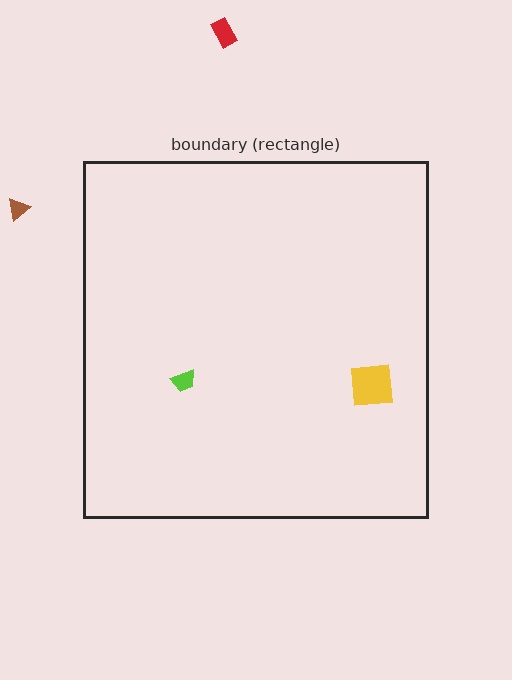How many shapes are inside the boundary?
2 inside, 2 outside.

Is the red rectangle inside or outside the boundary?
Outside.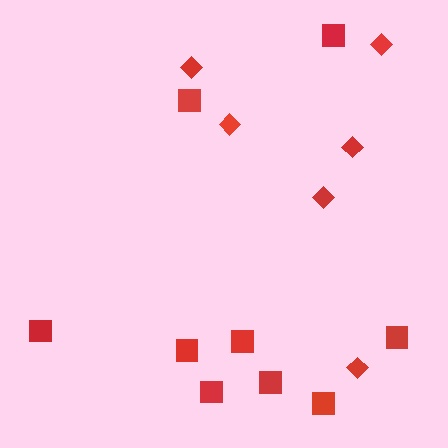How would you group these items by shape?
There are 2 groups: one group of squares (9) and one group of diamonds (6).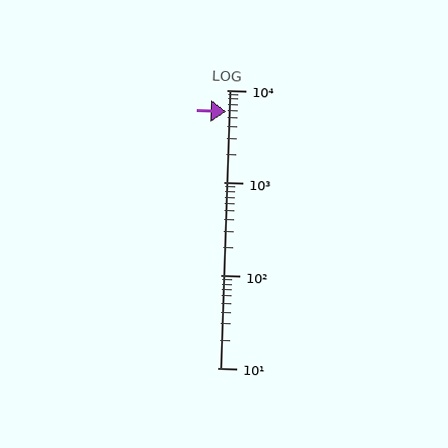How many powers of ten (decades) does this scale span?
The scale spans 3 decades, from 10 to 10000.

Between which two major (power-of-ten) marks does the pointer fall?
The pointer is between 1000 and 10000.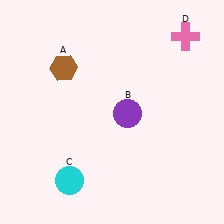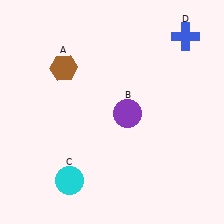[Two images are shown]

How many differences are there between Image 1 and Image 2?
There is 1 difference between the two images.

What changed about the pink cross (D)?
In Image 1, D is pink. In Image 2, it changed to blue.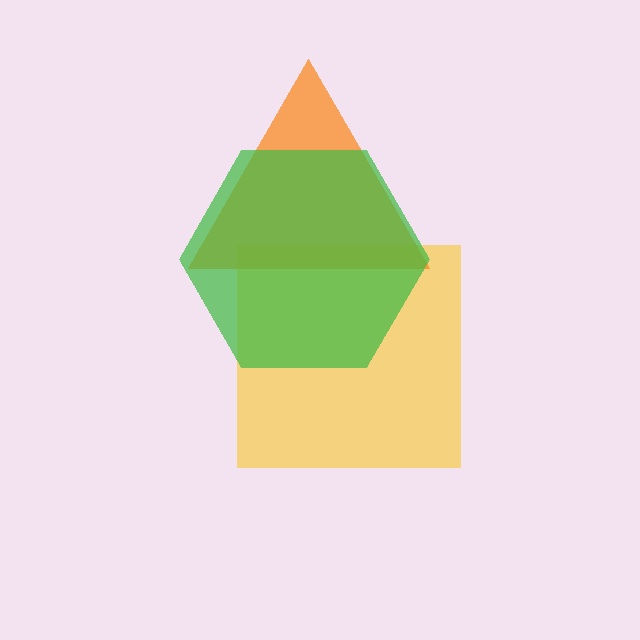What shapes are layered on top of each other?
The layered shapes are: a yellow square, an orange triangle, a green hexagon.